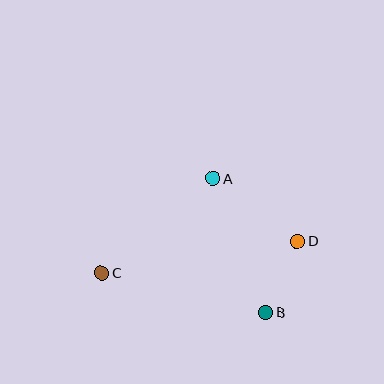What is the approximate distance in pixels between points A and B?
The distance between A and B is approximately 144 pixels.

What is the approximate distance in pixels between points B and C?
The distance between B and C is approximately 169 pixels.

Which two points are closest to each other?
Points B and D are closest to each other.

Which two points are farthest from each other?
Points C and D are farthest from each other.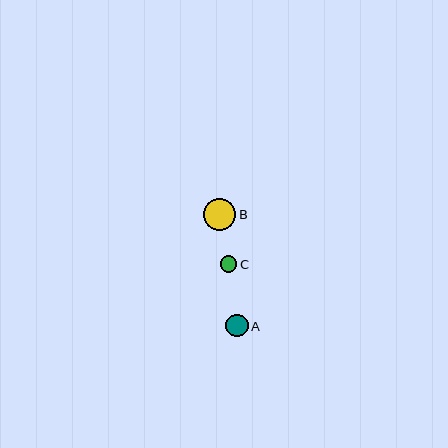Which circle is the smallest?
Circle C is the smallest with a size of approximately 17 pixels.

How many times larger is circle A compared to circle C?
Circle A is approximately 1.4 times the size of circle C.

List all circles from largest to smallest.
From largest to smallest: B, A, C.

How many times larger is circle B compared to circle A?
Circle B is approximately 1.4 times the size of circle A.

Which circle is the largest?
Circle B is the largest with a size of approximately 32 pixels.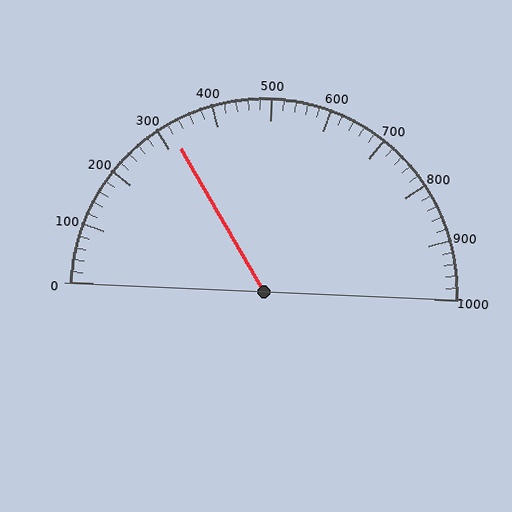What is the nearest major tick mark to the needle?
The nearest major tick mark is 300.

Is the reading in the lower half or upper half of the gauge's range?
The reading is in the lower half of the range (0 to 1000).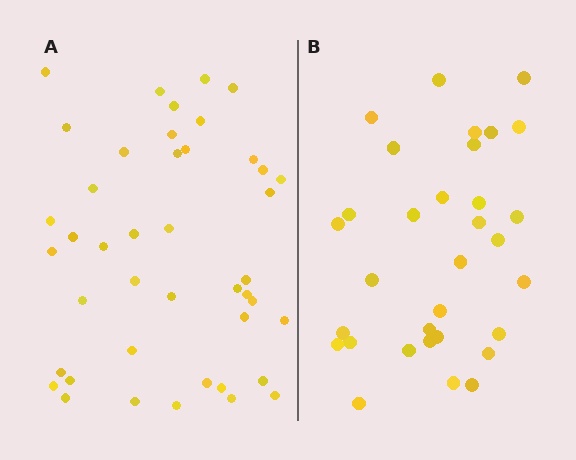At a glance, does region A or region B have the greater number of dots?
Region A (the left region) has more dots.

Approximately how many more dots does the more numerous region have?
Region A has roughly 12 or so more dots than region B.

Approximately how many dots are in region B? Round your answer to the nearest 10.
About 30 dots. (The exact count is 32, which rounds to 30.)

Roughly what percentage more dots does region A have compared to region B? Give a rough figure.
About 35% more.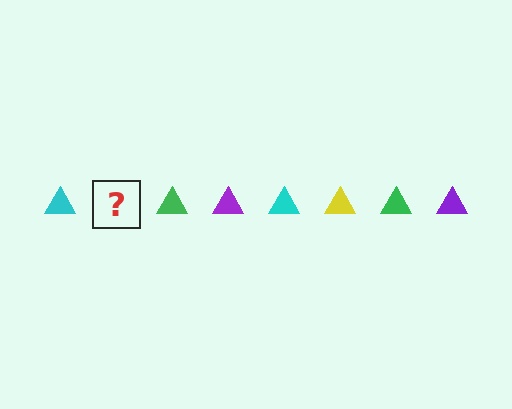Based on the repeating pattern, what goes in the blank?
The blank should be a yellow triangle.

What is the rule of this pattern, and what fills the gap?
The rule is that the pattern cycles through cyan, yellow, green, purple triangles. The gap should be filled with a yellow triangle.